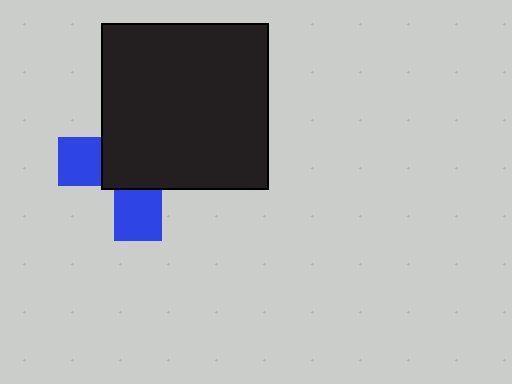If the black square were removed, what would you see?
You would see the complete blue cross.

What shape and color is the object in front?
The object in front is a black square.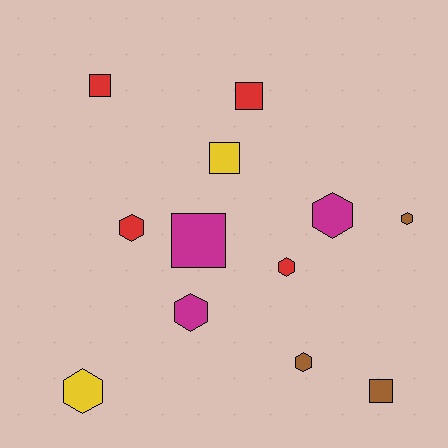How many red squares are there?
There are 2 red squares.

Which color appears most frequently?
Red, with 4 objects.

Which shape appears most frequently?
Hexagon, with 7 objects.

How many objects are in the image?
There are 12 objects.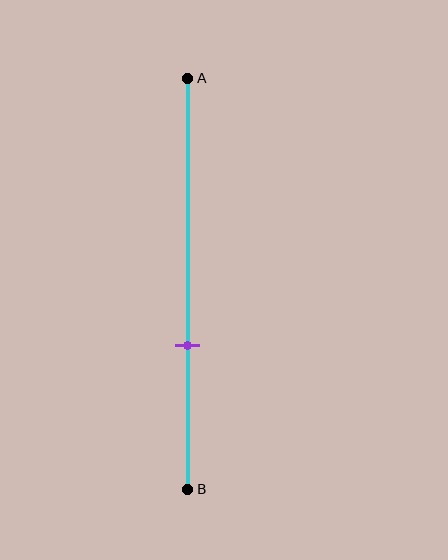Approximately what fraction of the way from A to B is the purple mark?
The purple mark is approximately 65% of the way from A to B.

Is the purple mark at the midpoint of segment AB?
No, the mark is at about 65% from A, not at the 50% midpoint.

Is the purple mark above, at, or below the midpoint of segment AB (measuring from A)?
The purple mark is below the midpoint of segment AB.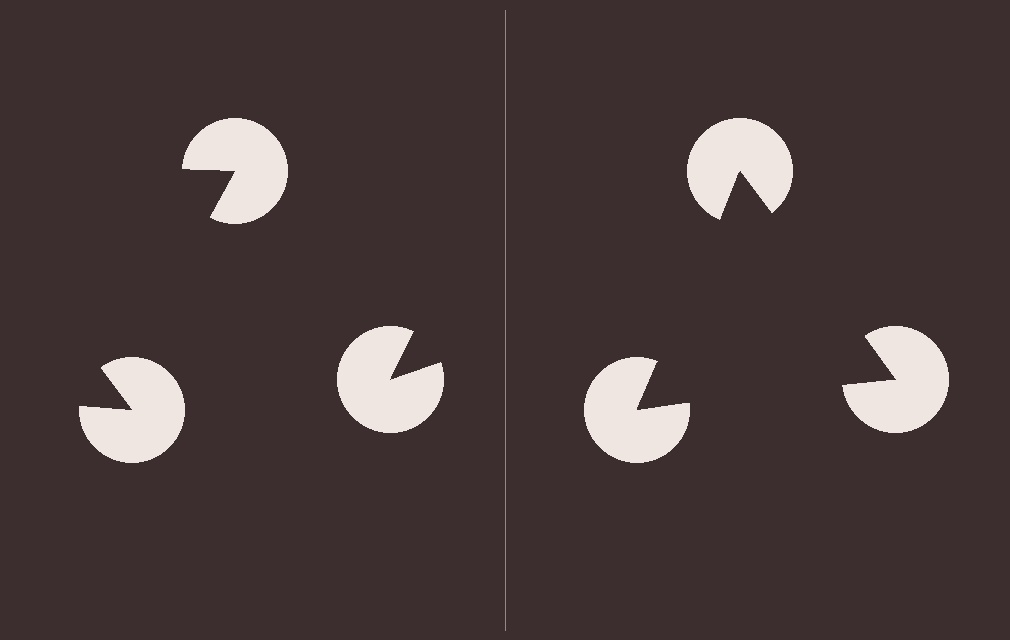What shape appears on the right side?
An illusory triangle.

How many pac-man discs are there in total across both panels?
6 — 3 on each side.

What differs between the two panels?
The pac-man discs are positioned identically on both sides; only the wedge orientations differ. On the right they align to a triangle; on the left they are misaligned.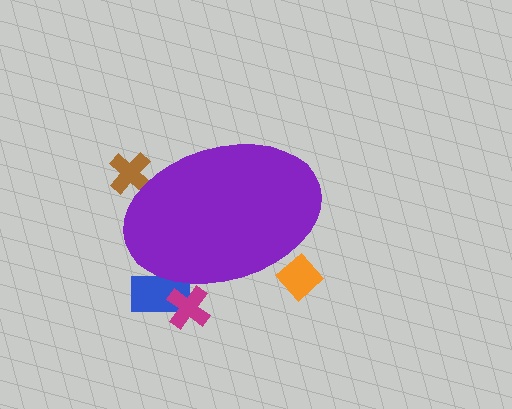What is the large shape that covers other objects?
A purple ellipse.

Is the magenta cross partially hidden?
Yes, the magenta cross is partially hidden behind the purple ellipse.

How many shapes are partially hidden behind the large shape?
4 shapes are partially hidden.